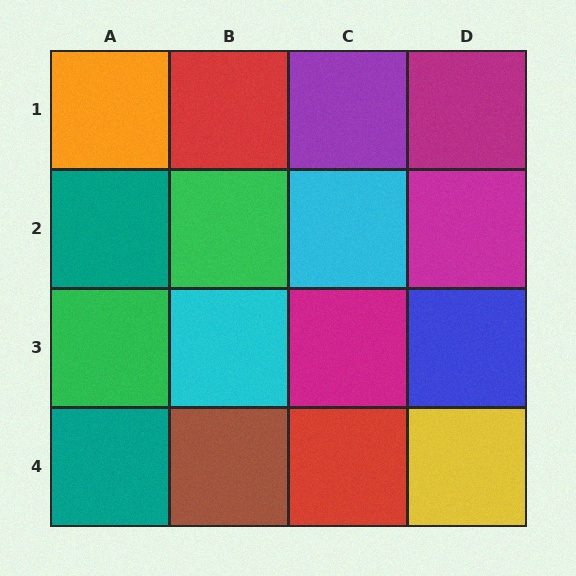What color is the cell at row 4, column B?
Brown.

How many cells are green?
2 cells are green.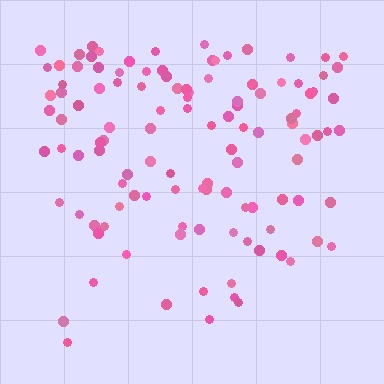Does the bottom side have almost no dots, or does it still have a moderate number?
Still a moderate number, just noticeably fewer than the top.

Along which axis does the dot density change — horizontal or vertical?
Vertical.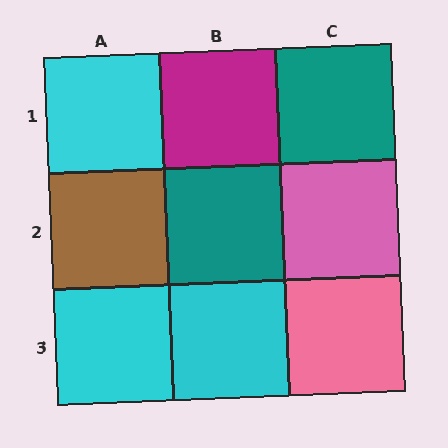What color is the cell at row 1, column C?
Teal.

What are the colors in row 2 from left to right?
Brown, teal, pink.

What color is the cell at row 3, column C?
Pink.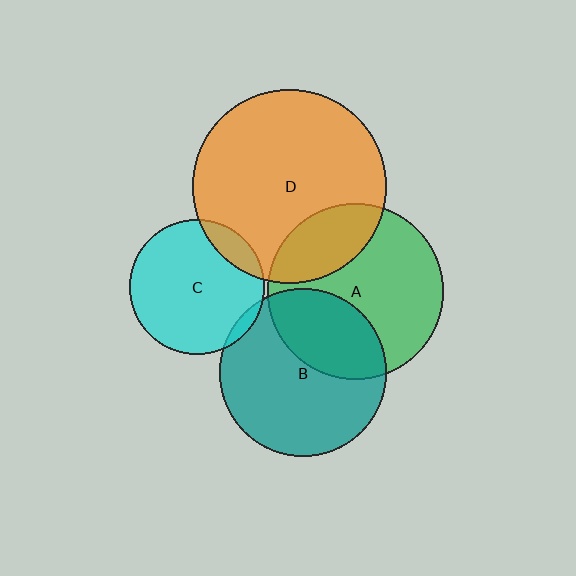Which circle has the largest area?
Circle D (orange).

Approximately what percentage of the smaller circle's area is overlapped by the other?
Approximately 5%.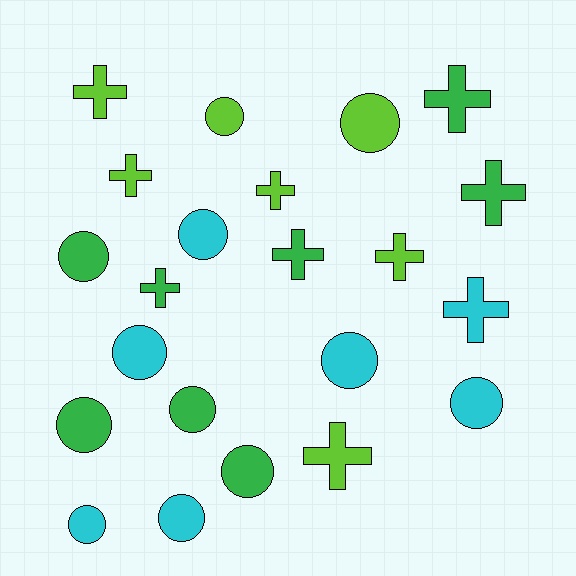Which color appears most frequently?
Green, with 8 objects.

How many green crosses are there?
There are 4 green crosses.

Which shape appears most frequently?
Circle, with 12 objects.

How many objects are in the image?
There are 22 objects.